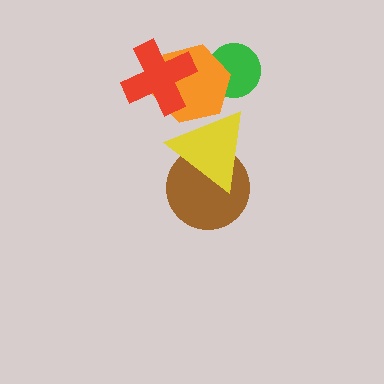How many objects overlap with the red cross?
1 object overlaps with the red cross.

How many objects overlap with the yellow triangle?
2 objects overlap with the yellow triangle.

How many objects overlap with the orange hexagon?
3 objects overlap with the orange hexagon.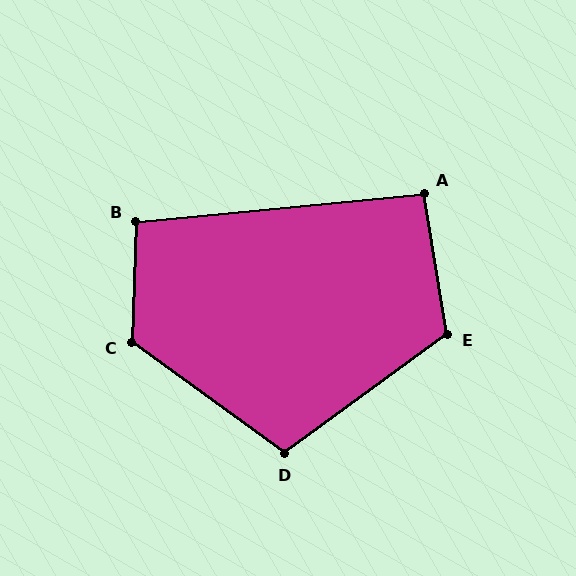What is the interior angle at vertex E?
Approximately 117 degrees (obtuse).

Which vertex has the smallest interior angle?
A, at approximately 94 degrees.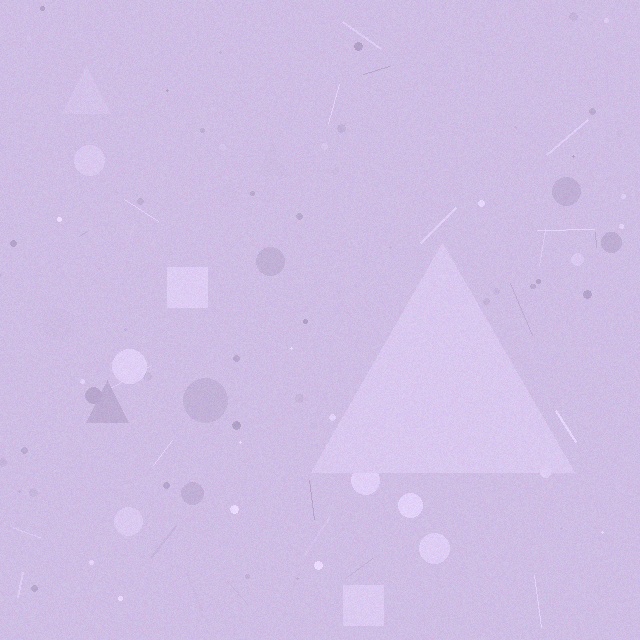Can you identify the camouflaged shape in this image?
The camouflaged shape is a triangle.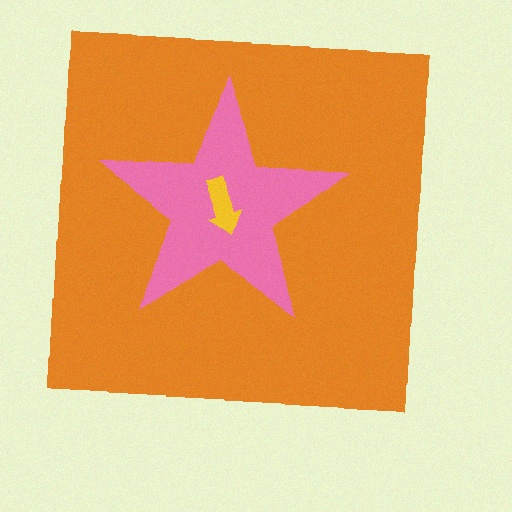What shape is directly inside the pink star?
The yellow arrow.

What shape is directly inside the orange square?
The pink star.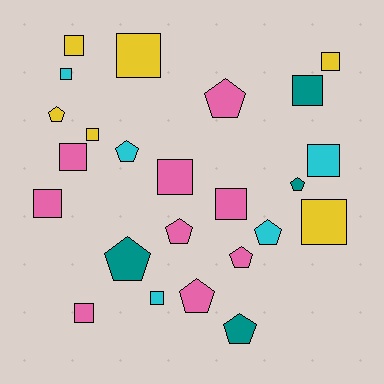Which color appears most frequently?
Pink, with 9 objects.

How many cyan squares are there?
There are 3 cyan squares.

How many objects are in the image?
There are 24 objects.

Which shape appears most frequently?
Square, with 14 objects.